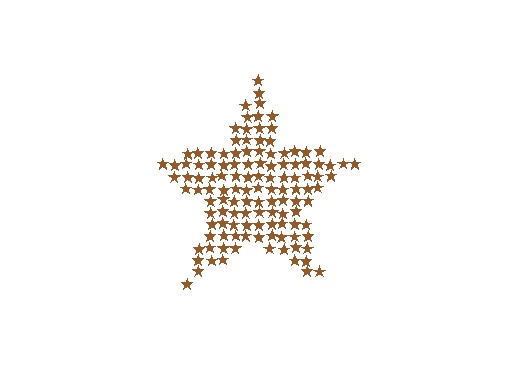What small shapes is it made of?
It is made of small stars.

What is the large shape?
The large shape is a star.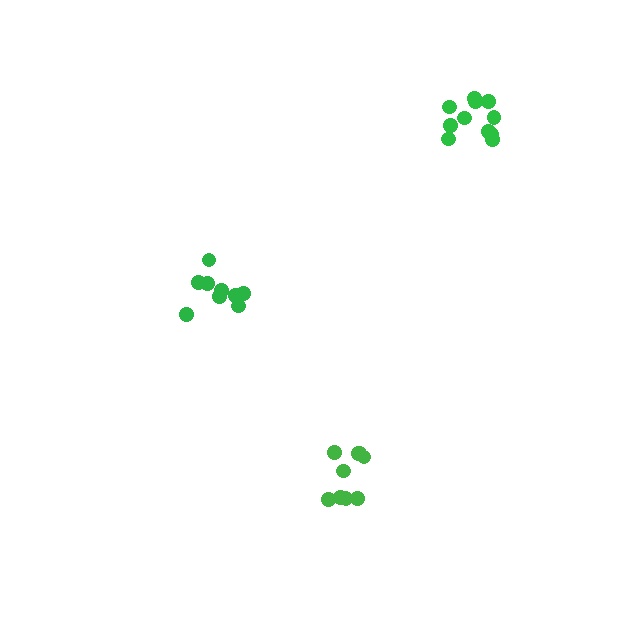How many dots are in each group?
Group 1: 9 dots, Group 2: 9 dots, Group 3: 11 dots (29 total).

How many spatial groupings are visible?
There are 3 spatial groupings.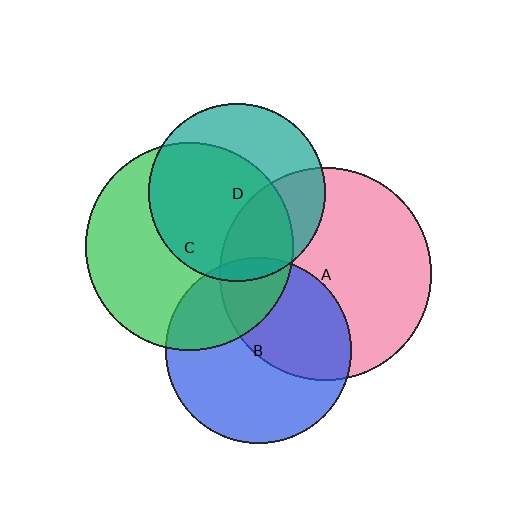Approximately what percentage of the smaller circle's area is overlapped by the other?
Approximately 25%.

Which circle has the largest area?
Circle A (pink).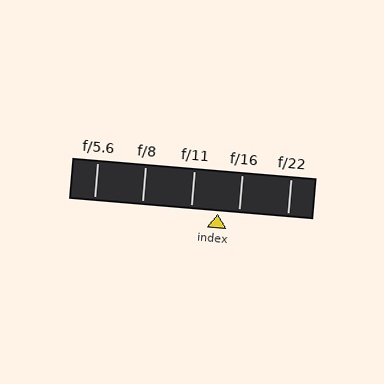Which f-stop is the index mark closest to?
The index mark is closest to f/16.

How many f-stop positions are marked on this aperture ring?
There are 5 f-stop positions marked.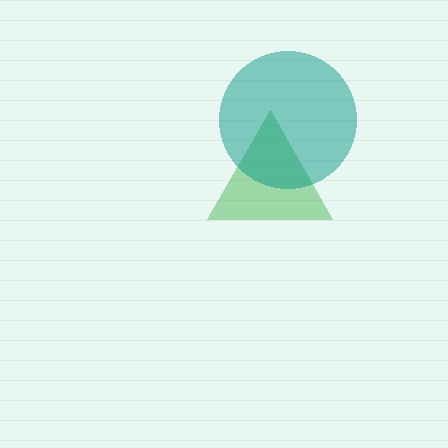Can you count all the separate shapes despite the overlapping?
Yes, there are 2 separate shapes.